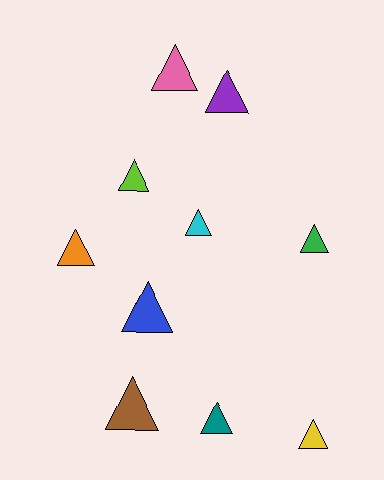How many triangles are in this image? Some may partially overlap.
There are 10 triangles.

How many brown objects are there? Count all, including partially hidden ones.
There is 1 brown object.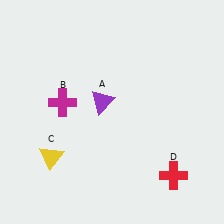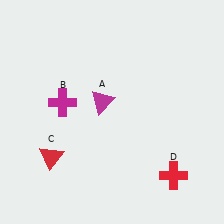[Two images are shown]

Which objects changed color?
A changed from purple to magenta. C changed from yellow to red.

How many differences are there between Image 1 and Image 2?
There are 2 differences between the two images.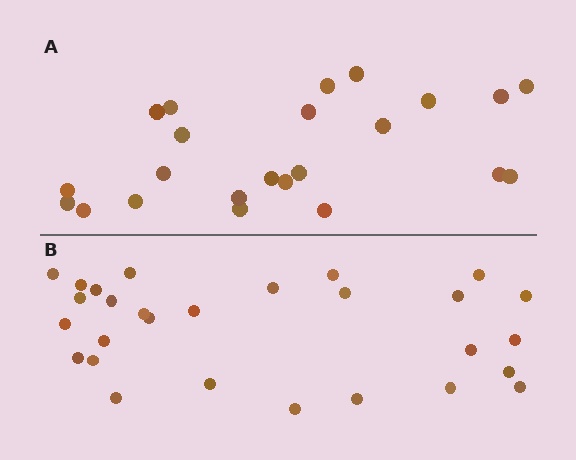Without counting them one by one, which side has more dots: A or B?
Region B (the bottom region) has more dots.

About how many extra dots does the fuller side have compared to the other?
Region B has about 5 more dots than region A.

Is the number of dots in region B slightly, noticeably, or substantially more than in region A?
Region B has only slightly more — the two regions are fairly close. The ratio is roughly 1.2 to 1.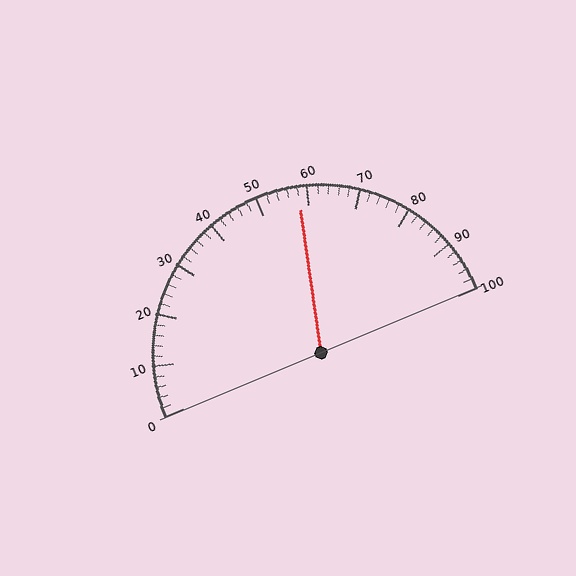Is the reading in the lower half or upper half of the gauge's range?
The reading is in the upper half of the range (0 to 100).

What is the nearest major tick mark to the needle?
The nearest major tick mark is 60.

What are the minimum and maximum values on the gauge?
The gauge ranges from 0 to 100.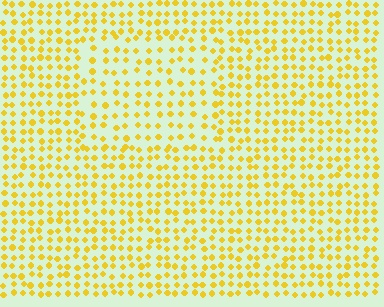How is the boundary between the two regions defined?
The boundary is defined by a change in element density (approximately 1.5x ratio). All elements are the same color, size, and shape.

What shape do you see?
I see a rectangle.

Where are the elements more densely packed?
The elements are more densely packed outside the rectangle boundary.